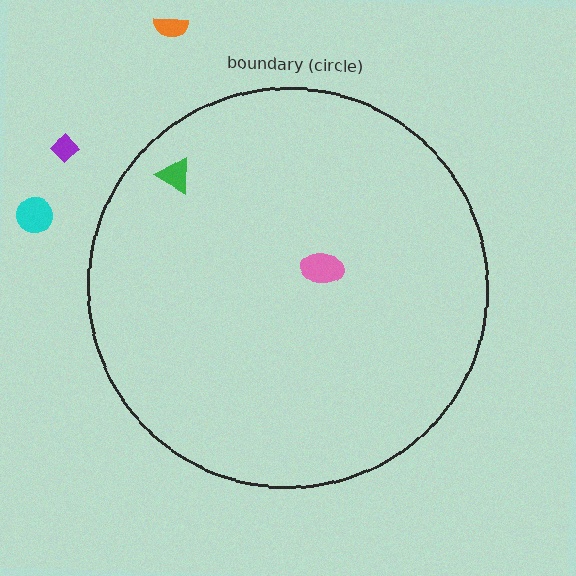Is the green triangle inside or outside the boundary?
Inside.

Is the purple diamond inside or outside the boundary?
Outside.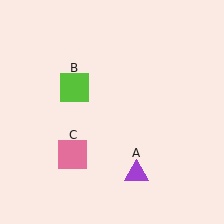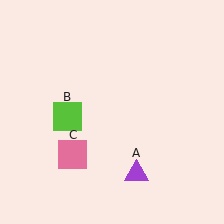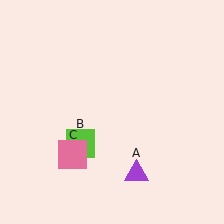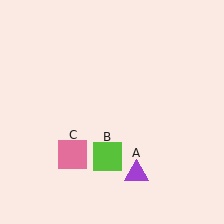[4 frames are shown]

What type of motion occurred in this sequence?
The lime square (object B) rotated counterclockwise around the center of the scene.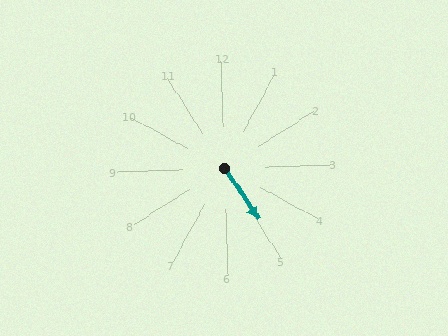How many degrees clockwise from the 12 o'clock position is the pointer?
Approximately 148 degrees.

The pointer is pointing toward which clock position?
Roughly 5 o'clock.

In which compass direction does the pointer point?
Southeast.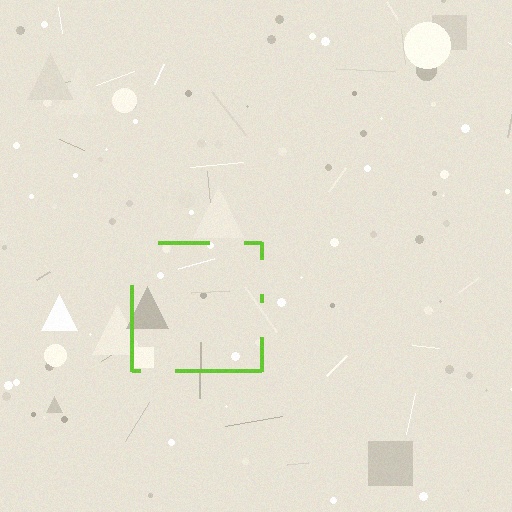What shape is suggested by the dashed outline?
The dashed outline suggests a square.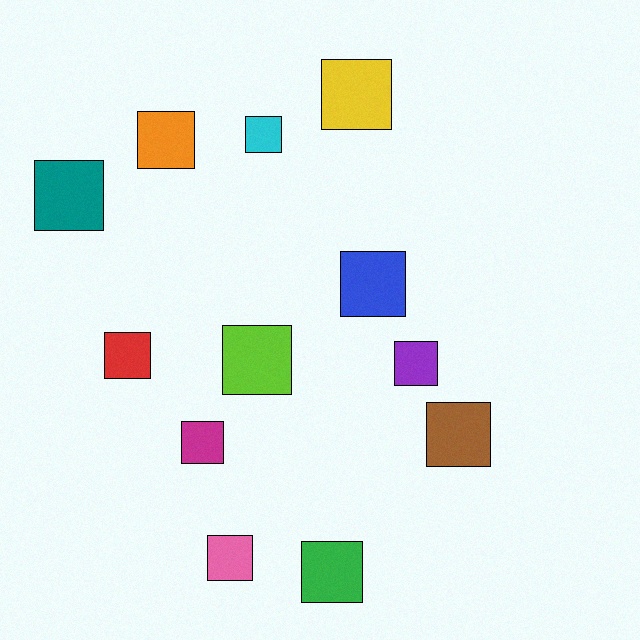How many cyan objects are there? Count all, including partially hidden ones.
There is 1 cyan object.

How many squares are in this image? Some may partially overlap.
There are 12 squares.